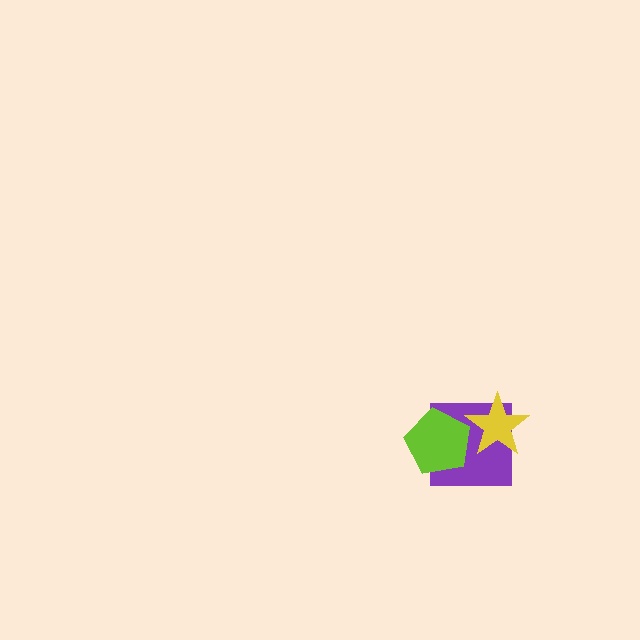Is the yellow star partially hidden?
Yes, it is partially covered by another shape.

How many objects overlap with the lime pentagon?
2 objects overlap with the lime pentagon.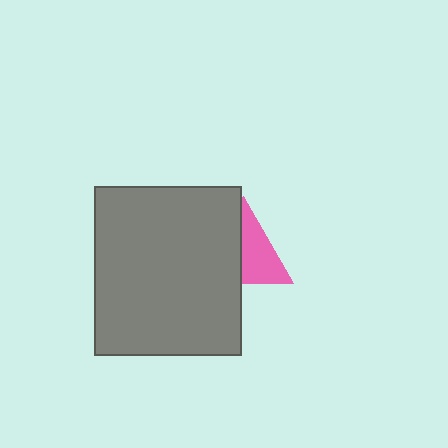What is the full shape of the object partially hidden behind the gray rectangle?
The partially hidden object is a pink triangle.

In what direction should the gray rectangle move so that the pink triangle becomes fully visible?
The gray rectangle should move left. That is the shortest direction to clear the overlap and leave the pink triangle fully visible.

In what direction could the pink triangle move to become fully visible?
The pink triangle could move right. That would shift it out from behind the gray rectangle entirely.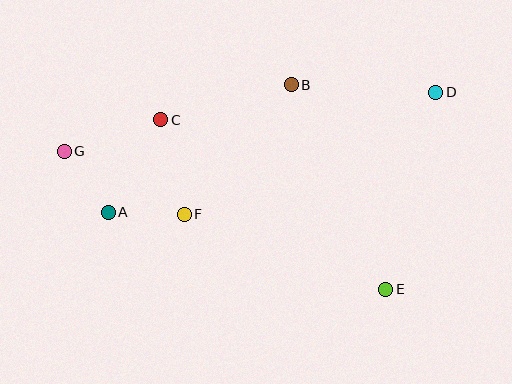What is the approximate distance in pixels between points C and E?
The distance between C and E is approximately 282 pixels.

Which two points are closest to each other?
Points A and G are closest to each other.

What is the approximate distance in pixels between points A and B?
The distance between A and B is approximately 223 pixels.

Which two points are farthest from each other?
Points D and G are farthest from each other.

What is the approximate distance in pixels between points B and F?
The distance between B and F is approximately 168 pixels.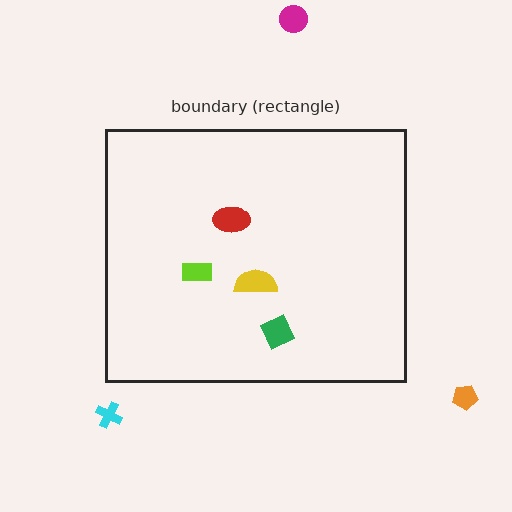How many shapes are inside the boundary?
4 inside, 3 outside.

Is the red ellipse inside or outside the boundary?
Inside.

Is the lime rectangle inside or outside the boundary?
Inside.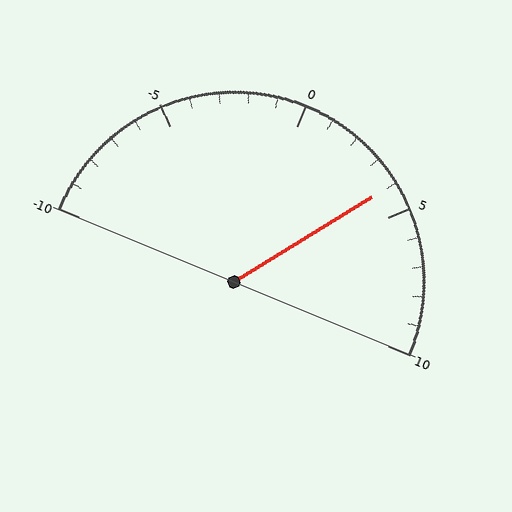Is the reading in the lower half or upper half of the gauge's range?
The reading is in the upper half of the range (-10 to 10).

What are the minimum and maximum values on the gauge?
The gauge ranges from -10 to 10.